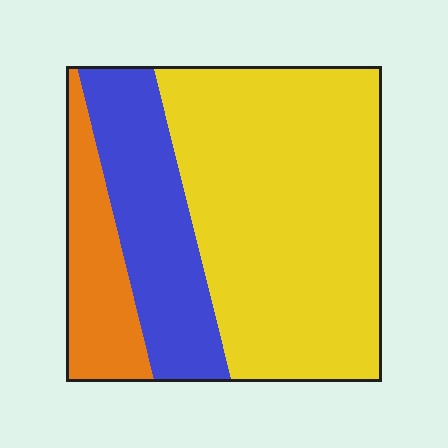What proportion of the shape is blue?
Blue takes up less than a quarter of the shape.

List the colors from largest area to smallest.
From largest to smallest: yellow, blue, orange.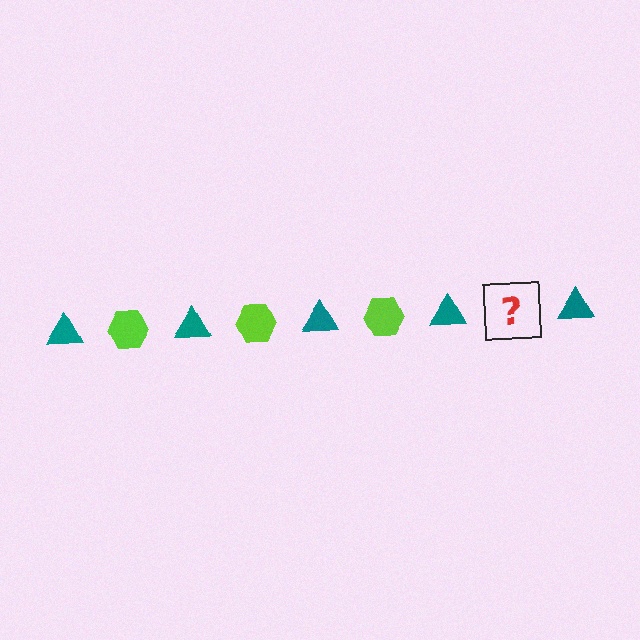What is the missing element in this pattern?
The missing element is a lime hexagon.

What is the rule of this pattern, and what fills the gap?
The rule is that the pattern alternates between teal triangle and lime hexagon. The gap should be filled with a lime hexagon.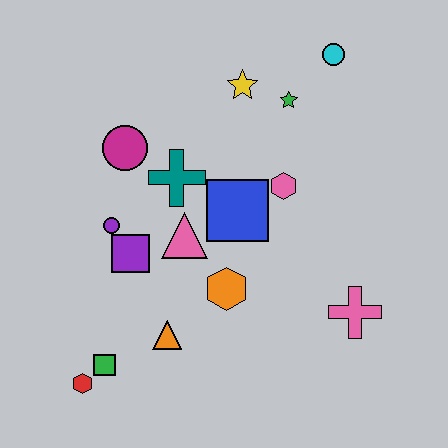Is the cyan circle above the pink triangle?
Yes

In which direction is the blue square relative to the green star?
The blue square is below the green star.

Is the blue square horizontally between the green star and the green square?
Yes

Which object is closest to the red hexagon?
The green square is closest to the red hexagon.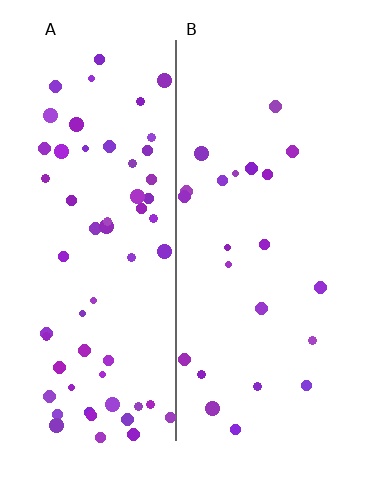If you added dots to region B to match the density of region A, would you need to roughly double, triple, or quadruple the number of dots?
Approximately triple.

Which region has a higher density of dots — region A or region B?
A (the left).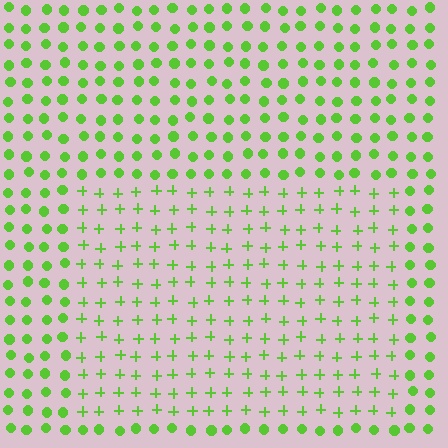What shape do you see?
I see a rectangle.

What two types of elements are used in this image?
The image uses plus signs inside the rectangle region and circles outside it.